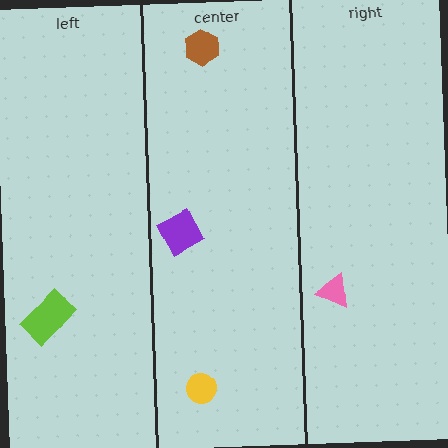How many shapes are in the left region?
1.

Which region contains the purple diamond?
The center region.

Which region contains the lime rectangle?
The left region.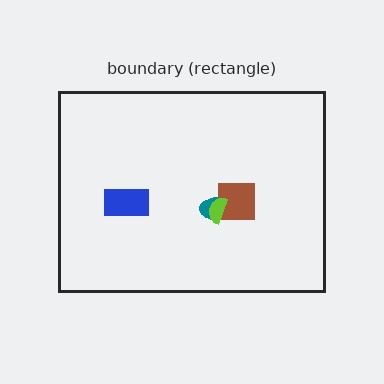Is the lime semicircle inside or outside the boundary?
Inside.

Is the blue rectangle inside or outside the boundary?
Inside.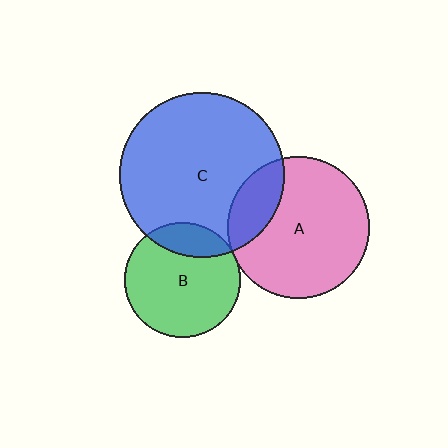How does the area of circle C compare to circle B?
Approximately 2.1 times.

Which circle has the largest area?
Circle C (blue).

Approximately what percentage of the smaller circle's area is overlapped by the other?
Approximately 20%.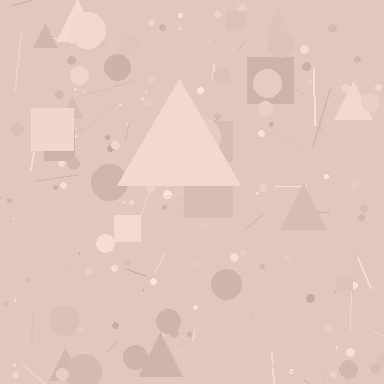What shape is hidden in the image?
A triangle is hidden in the image.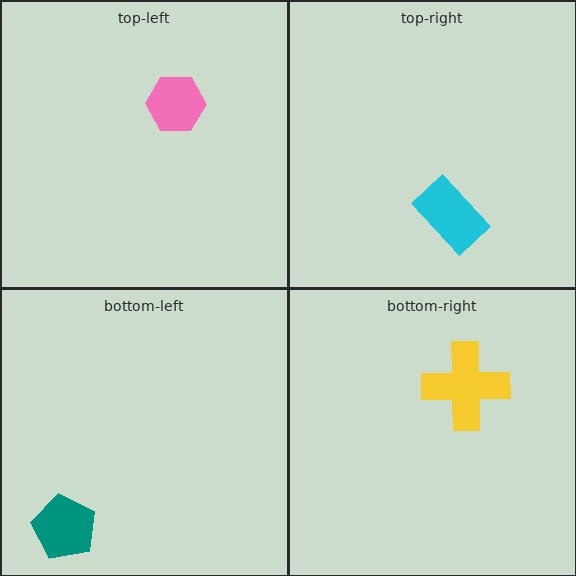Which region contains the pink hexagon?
The top-left region.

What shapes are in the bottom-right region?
The yellow cross.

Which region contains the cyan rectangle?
The top-right region.